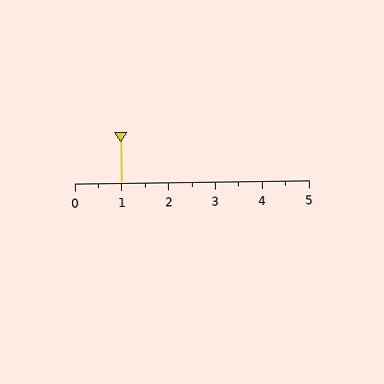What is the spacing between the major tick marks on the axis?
The major ticks are spaced 1 apart.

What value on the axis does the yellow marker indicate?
The marker indicates approximately 1.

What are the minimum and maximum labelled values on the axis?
The axis runs from 0 to 5.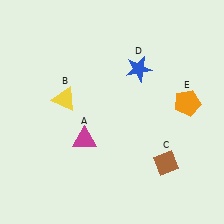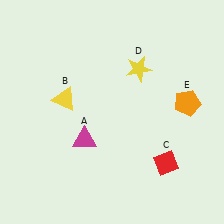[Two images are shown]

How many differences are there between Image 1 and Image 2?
There are 2 differences between the two images.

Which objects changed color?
C changed from brown to red. D changed from blue to yellow.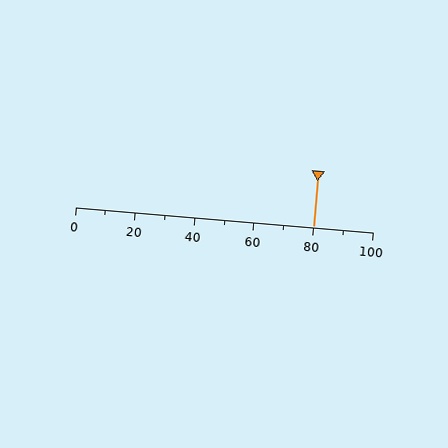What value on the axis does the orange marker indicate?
The marker indicates approximately 80.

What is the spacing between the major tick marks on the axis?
The major ticks are spaced 20 apart.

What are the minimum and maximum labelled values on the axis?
The axis runs from 0 to 100.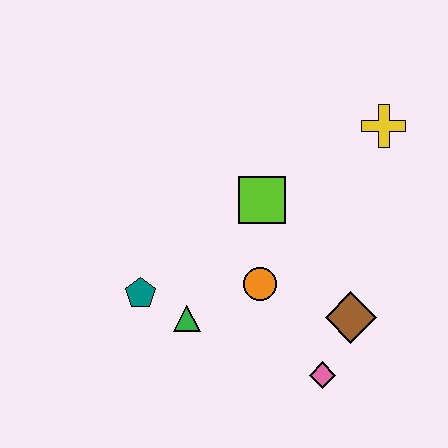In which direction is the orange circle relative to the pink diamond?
The orange circle is above the pink diamond.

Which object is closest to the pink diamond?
The brown diamond is closest to the pink diamond.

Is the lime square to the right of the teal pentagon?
Yes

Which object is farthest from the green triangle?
The yellow cross is farthest from the green triangle.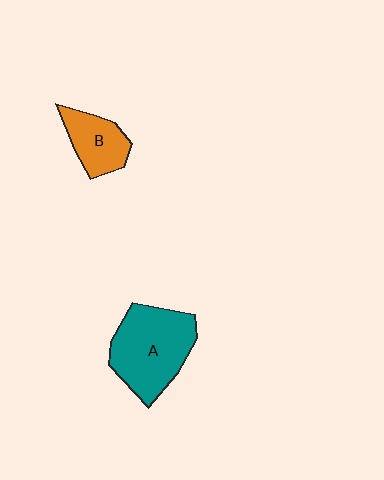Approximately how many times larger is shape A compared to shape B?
Approximately 1.9 times.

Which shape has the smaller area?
Shape B (orange).